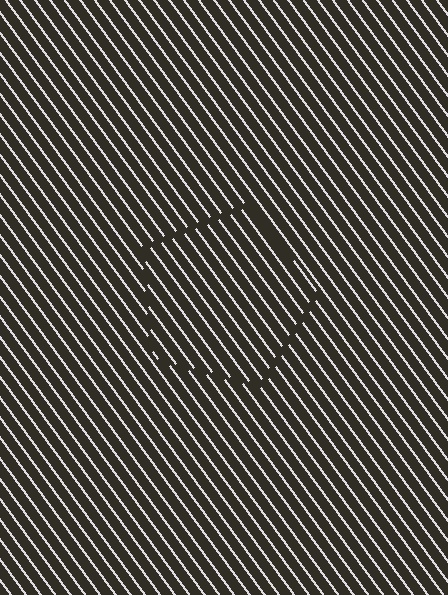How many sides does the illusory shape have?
5 sides — the line-ends trace a pentagon.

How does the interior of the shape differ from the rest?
The interior of the shape contains the same grating, shifted by half a period — the contour is defined by the phase discontinuity where line-ends from the inner and outer gratings abut.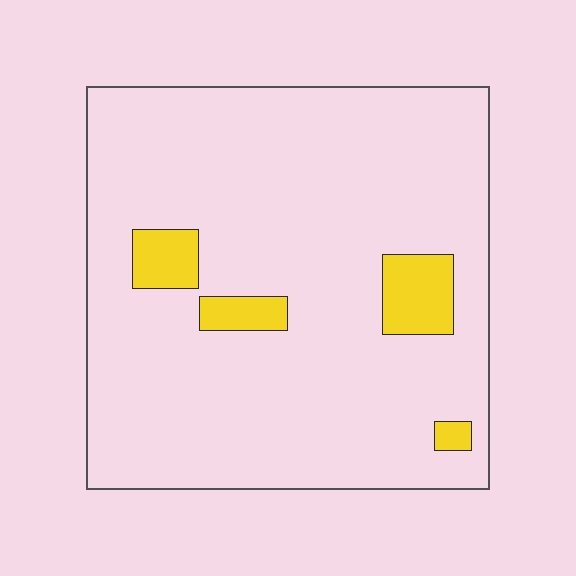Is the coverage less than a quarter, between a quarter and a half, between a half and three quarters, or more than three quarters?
Less than a quarter.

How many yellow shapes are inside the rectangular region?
4.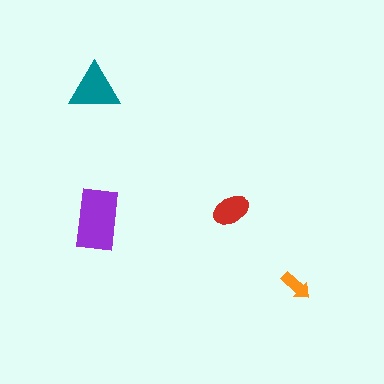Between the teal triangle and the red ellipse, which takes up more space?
The teal triangle.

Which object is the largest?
The purple rectangle.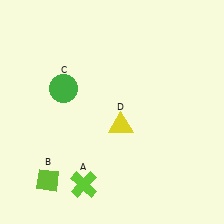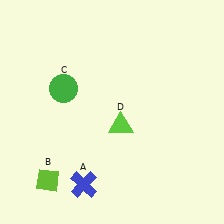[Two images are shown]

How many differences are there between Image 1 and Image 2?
There are 2 differences between the two images.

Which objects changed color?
A changed from lime to blue. D changed from yellow to lime.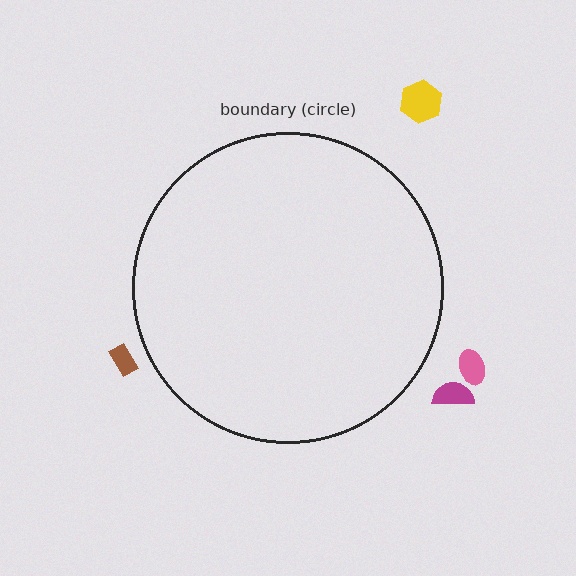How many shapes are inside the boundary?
0 inside, 4 outside.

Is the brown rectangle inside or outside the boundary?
Outside.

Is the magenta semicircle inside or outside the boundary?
Outside.